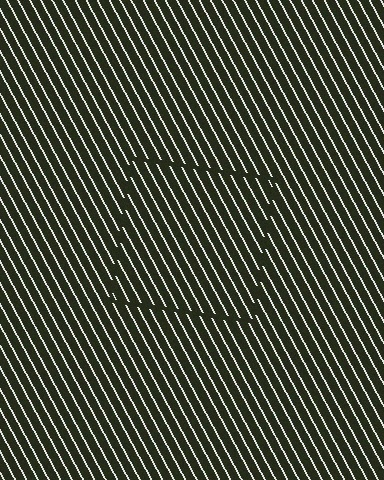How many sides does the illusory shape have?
4 sides — the line-ends trace a square.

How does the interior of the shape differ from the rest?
The interior of the shape contains the same grating, shifted by half a period — the contour is defined by the phase discontinuity where line-ends from the inner and outer gratings abut.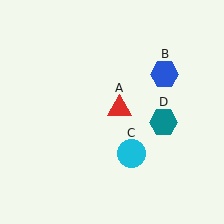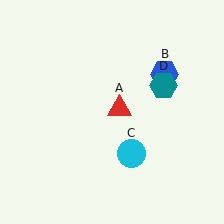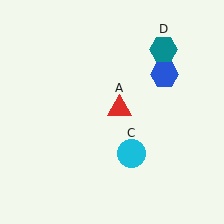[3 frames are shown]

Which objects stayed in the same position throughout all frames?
Red triangle (object A) and blue hexagon (object B) and cyan circle (object C) remained stationary.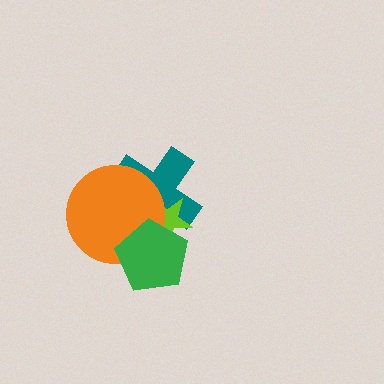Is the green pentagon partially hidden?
No, no other shape covers it.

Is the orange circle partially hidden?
Yes, it is partially covered by another shape.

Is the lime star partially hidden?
Yes, it is partially covered by another shape.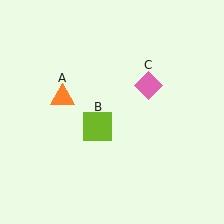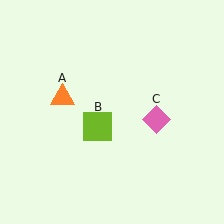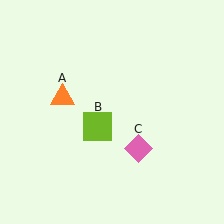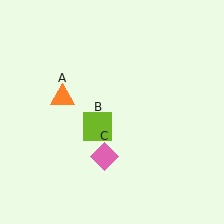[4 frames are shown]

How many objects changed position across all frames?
1 object changed position: pink diamond (object C).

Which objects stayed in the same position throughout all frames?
Orange triangle (object A) and lime square (object B) remained stationary.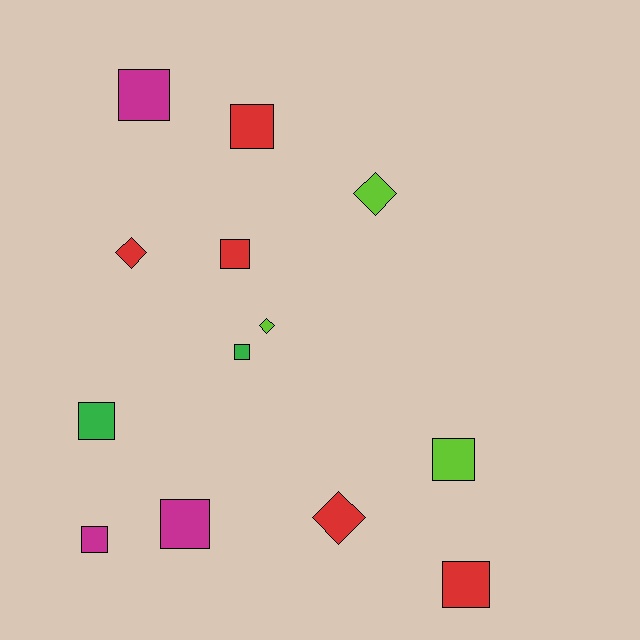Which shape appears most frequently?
Square, with 9 objects.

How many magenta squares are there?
There are 3 magenta squares.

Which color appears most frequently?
Red, with 5 objects.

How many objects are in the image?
There are 13 objects.